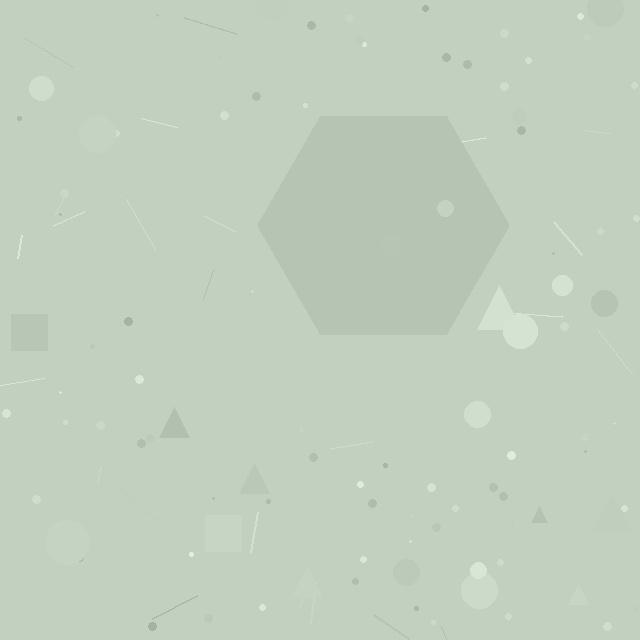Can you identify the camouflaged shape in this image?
The camouflaged shape is a hexagon.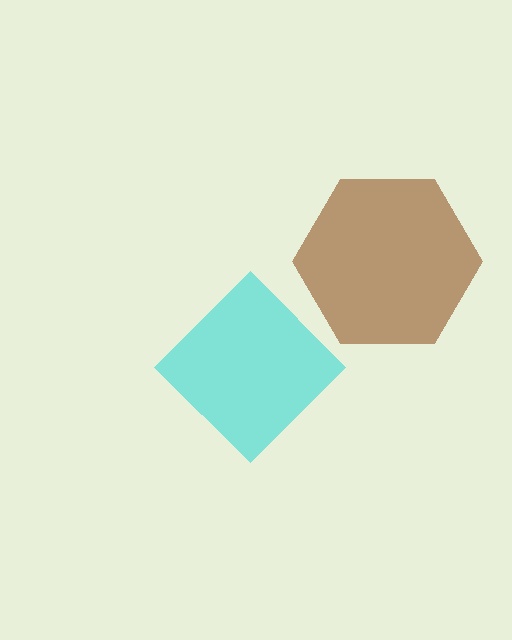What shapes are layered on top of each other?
The layered shapes are: a cyan diamond, a brown hexagon.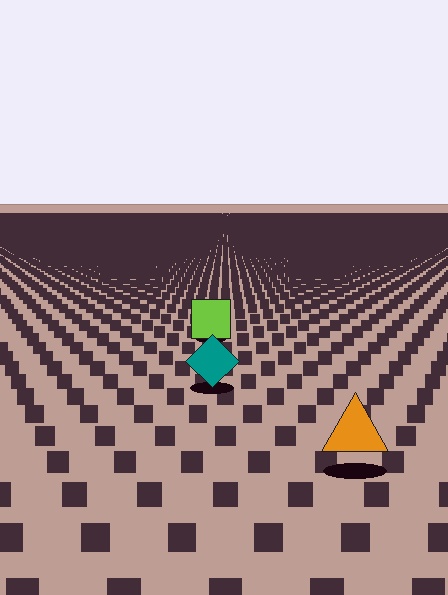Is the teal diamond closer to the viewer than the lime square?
Yes. The teal diamond is closer — you can tell from the texture gradient: the ground texture is coarser near it.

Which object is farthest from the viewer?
The lime square is farthest from the viewer. It appears smaller and the ground texture around it is denser.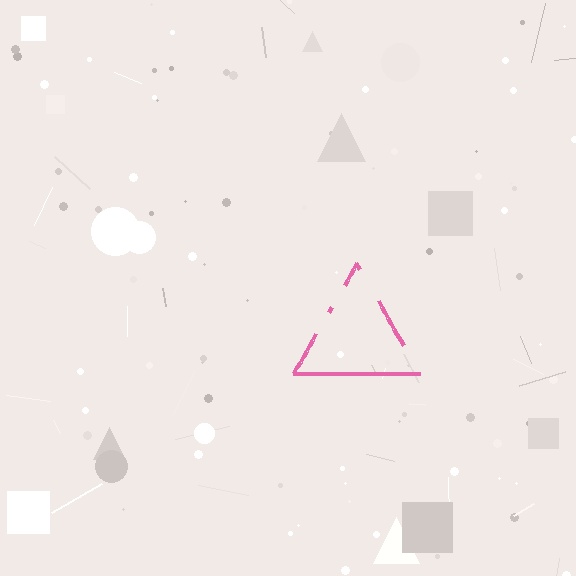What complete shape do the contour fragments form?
The contour fragments form a triangle.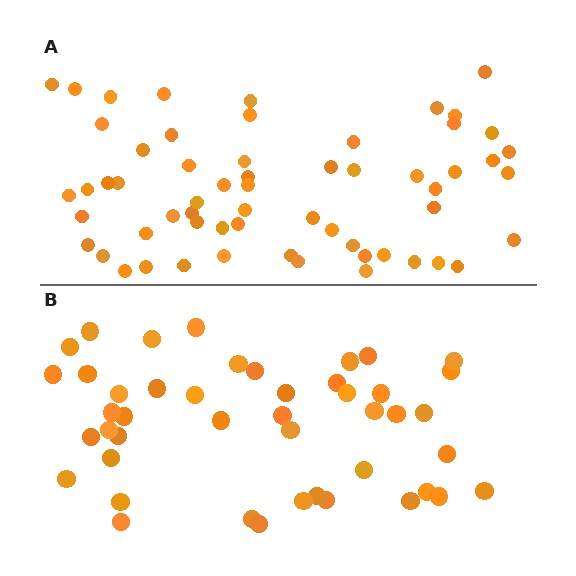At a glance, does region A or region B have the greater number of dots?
Region A (the top region) has more dots.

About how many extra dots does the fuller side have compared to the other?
Region A has approximately 15 more dots than region B.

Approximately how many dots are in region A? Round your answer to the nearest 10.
About 60 dots.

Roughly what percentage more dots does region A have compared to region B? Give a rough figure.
About 35% more.